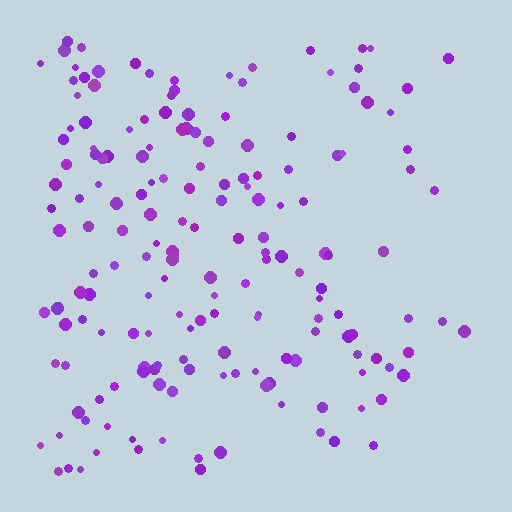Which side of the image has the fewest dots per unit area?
The right.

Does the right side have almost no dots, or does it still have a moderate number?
Still a moderate number, just noticeably fewer than the left.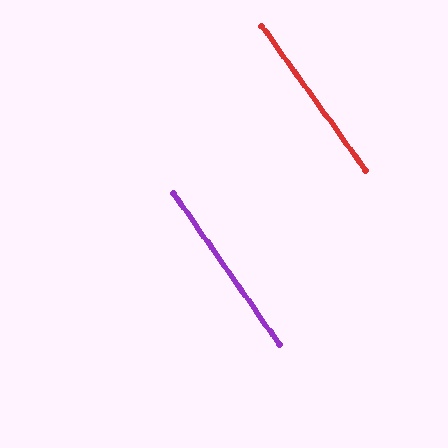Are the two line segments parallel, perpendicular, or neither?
Parallel — their directions differ by only 0.9°.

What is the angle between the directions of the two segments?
Approximately 1 degree.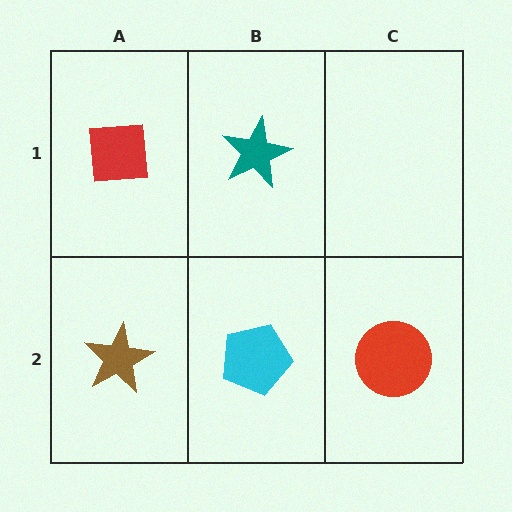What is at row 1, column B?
A teal star.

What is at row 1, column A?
A red square.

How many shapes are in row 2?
3 shapes.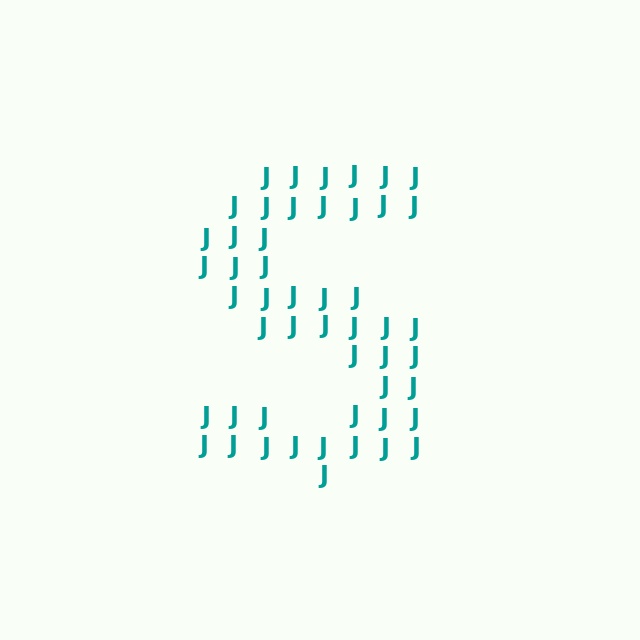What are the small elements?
The small elements are letter J's.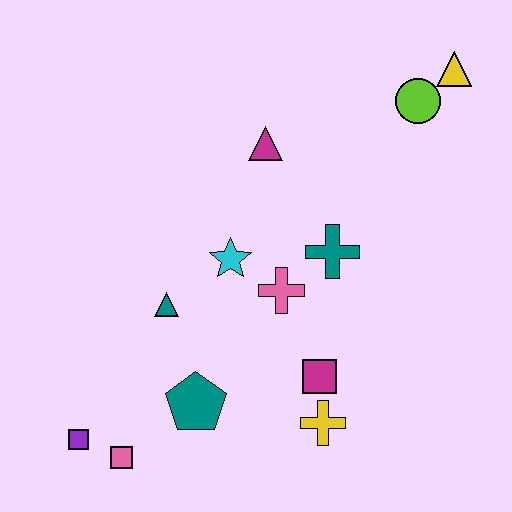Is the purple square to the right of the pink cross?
No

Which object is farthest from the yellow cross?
The yellow triangle is farthest from the yellow cross.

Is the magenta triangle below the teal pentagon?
No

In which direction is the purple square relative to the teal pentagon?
The purple square is to the left of the teal pentagon.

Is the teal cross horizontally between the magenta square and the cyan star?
No